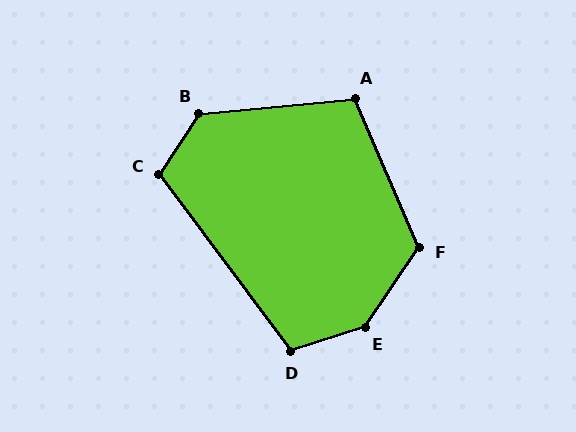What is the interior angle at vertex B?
Approximately 129 degrees (obtuse).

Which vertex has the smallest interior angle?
A, at approximately 108 degrees.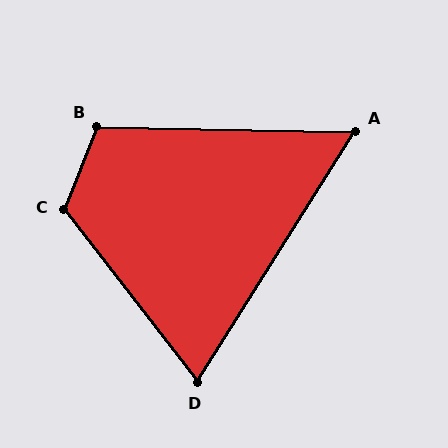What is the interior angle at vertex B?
Approximately 110 degrees (obtuse).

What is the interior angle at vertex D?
Approximately 70 degrees (acute).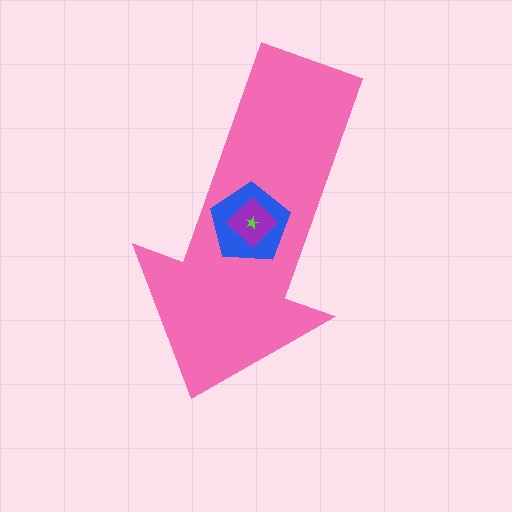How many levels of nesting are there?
4.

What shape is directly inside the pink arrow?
The blue pentagon.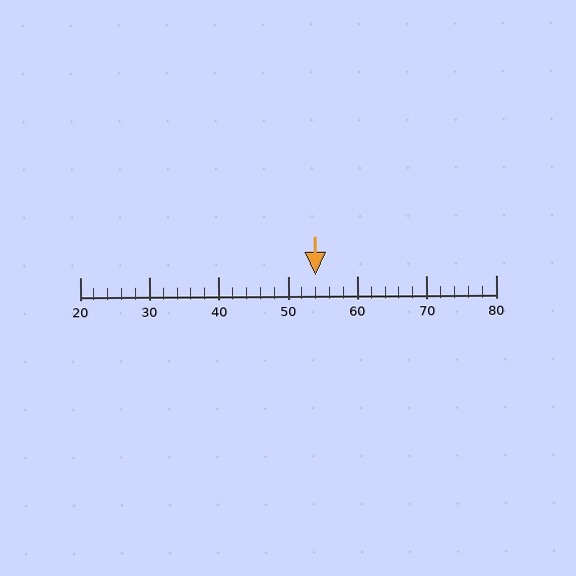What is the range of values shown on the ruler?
The ruler shows values from 20 to 80.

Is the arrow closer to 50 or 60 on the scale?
The arrow is closer to 50.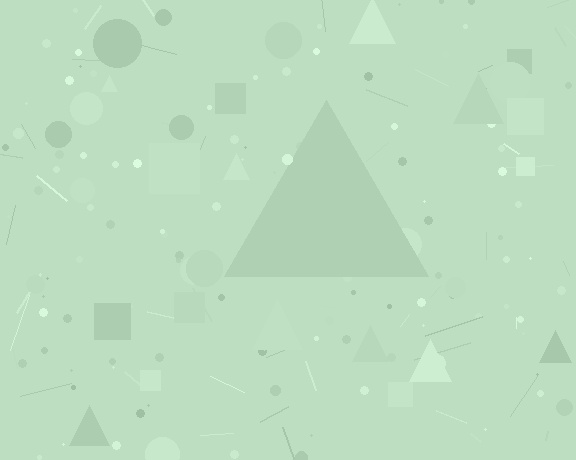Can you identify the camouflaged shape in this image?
The camouflaged shape is a triangle.